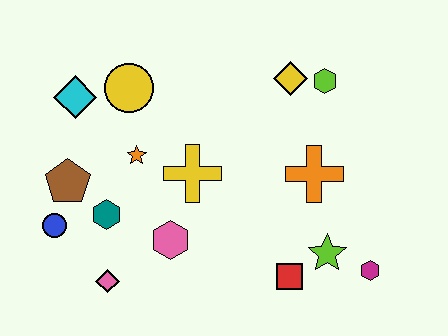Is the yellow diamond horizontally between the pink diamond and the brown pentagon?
No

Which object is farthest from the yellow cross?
The magenta hexagon is farthest from the yellow cross.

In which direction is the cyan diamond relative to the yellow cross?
The cyan diamond is to the left of the yellow cross.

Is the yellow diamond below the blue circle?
No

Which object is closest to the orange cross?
The lime star is closest to the orange cross.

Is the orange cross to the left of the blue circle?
No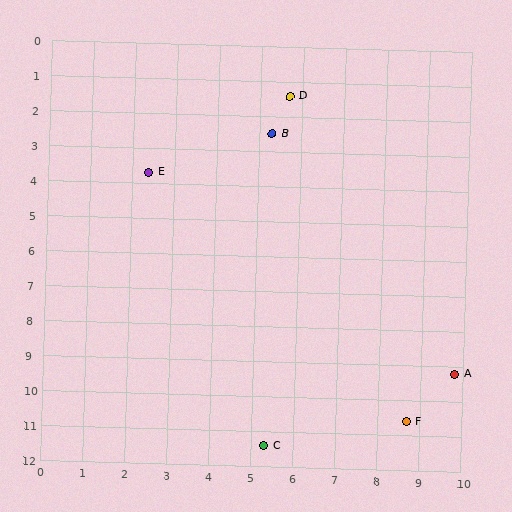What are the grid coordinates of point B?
Point B is at approximately (5.3, 2.5).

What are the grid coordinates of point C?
Point C is at approximately (5.3, 11.4).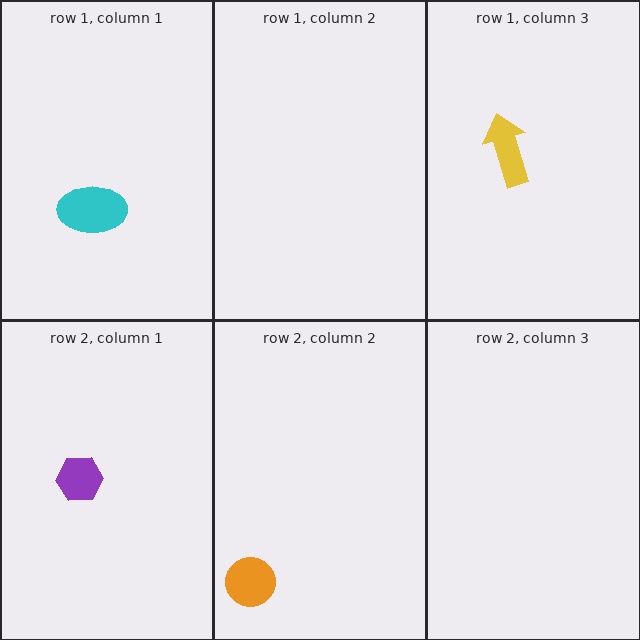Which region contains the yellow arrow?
The row 1, column 3 region.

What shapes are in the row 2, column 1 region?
The purple hexagon.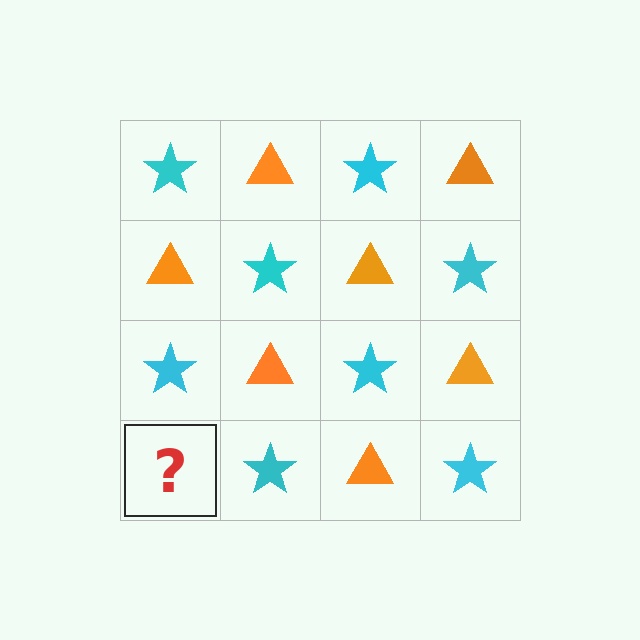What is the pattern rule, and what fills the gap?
The rule is that it alternates cyan star and orange triangle in a checkerboard pattern. The gap should be filled with an orange triangle.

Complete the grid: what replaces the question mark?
The question mark should be replaced with an orange triangle.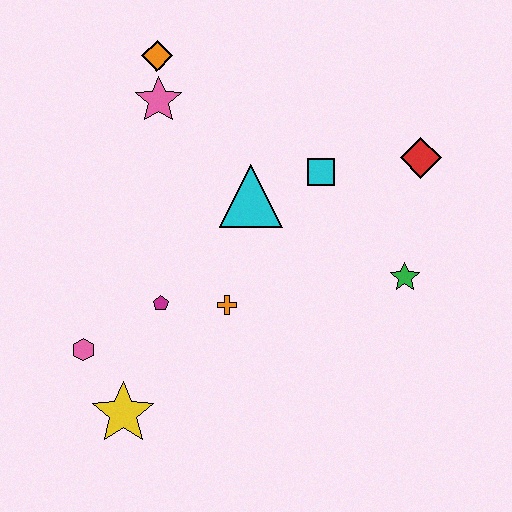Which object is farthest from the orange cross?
The orange diamond is farthest from the orange cross.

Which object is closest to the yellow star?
The pink hexagon is closest to the yellow star.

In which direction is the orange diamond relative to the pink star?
The orange diamond is above the pink star.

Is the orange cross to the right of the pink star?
Yes